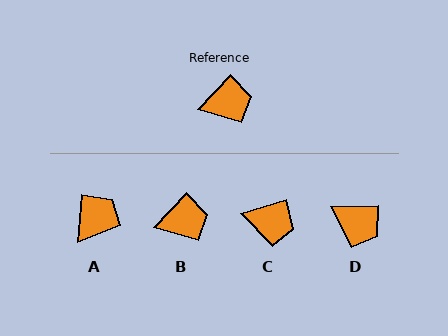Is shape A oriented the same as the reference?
No, it is off by about 37 degrees.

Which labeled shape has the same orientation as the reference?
B.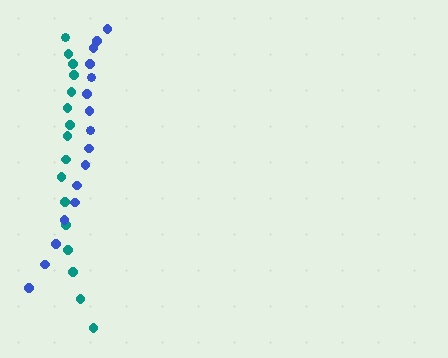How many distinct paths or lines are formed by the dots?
There are 2 distinct paths.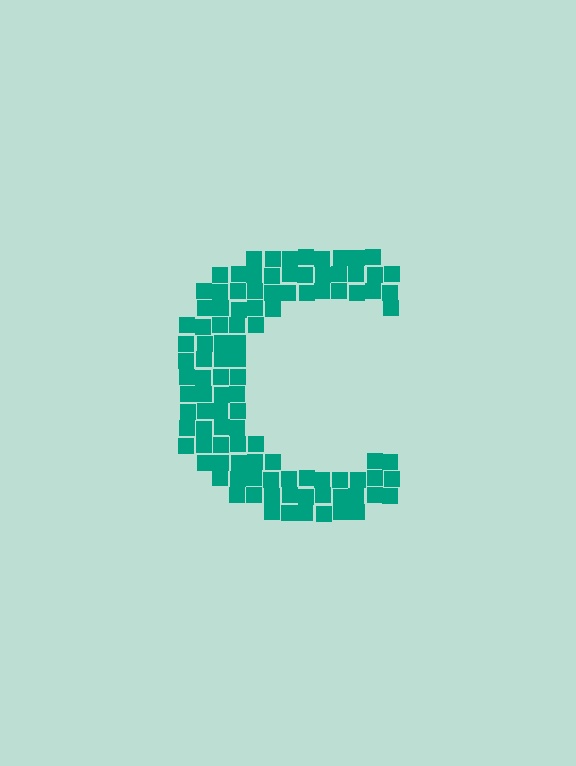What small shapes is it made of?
It is made of small squares.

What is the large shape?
The large shape is the letter C.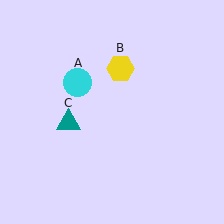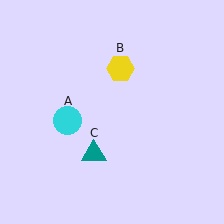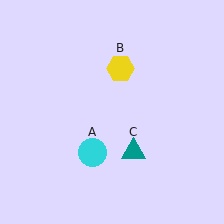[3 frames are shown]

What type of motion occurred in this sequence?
The cyan circle (object A), teal triangle (object C) rotated counterclockwise around the center of the scene.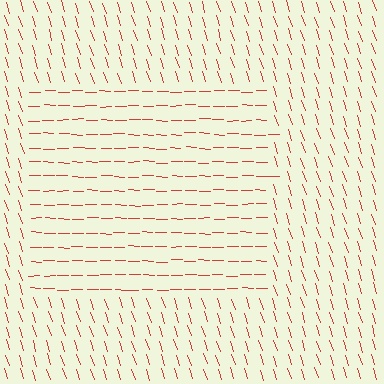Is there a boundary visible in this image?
Yes, there is a texture boundary formed by a change in line orientation.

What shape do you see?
I see a rectangle.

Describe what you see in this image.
The image is filled with small red line segments. A rectangle region in the image has lines oriented differently from the surrounding lines, creating a visible texture boundary.